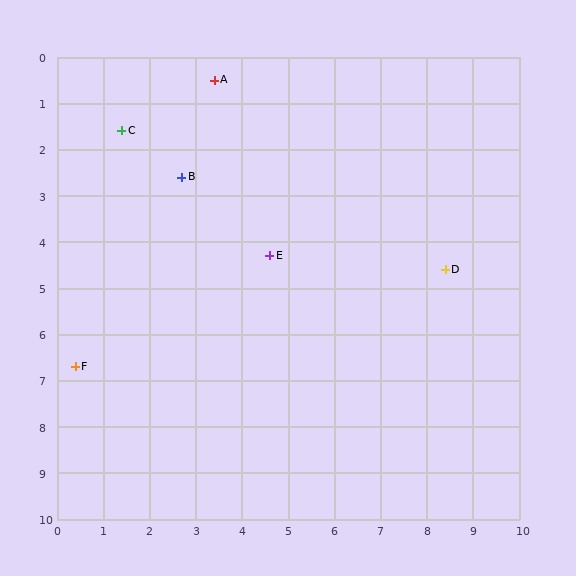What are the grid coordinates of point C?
Point C is at approximately (1.4, 1.6).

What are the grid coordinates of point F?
Point F is at approximately (0.4, 6.7).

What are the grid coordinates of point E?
Point E is at approximately (4.6, 4.3).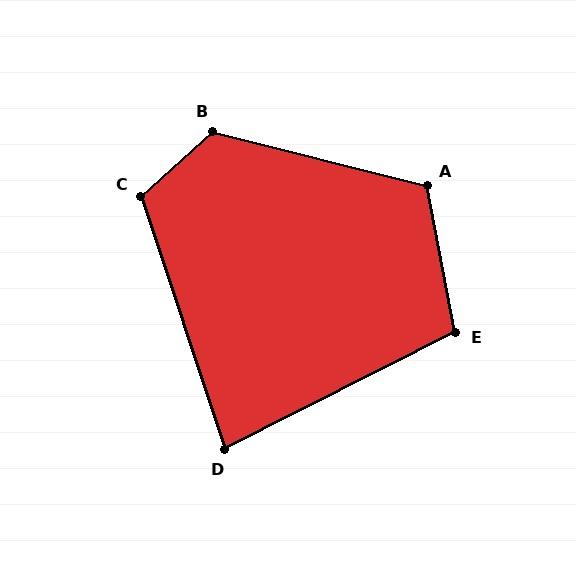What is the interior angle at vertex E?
Approximately 106 degrees (obtuse).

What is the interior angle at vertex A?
Approximately 115 degrees (obtuse).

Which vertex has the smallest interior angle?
D, at approximately 82 degrees.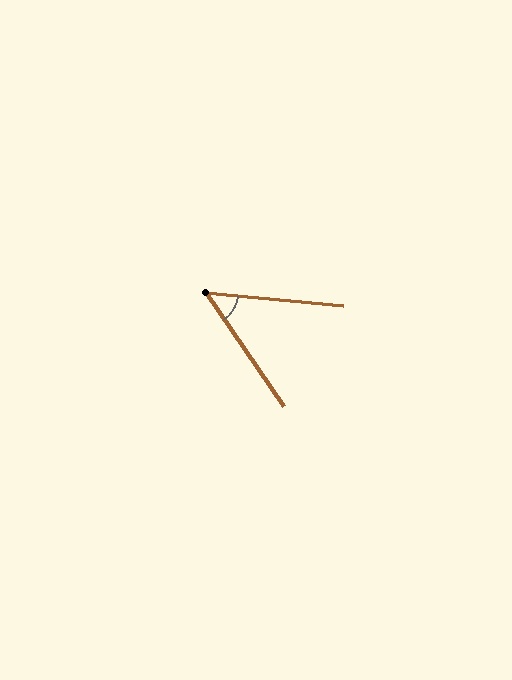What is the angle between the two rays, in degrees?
Approximately 50 degrees.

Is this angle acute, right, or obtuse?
It is acute.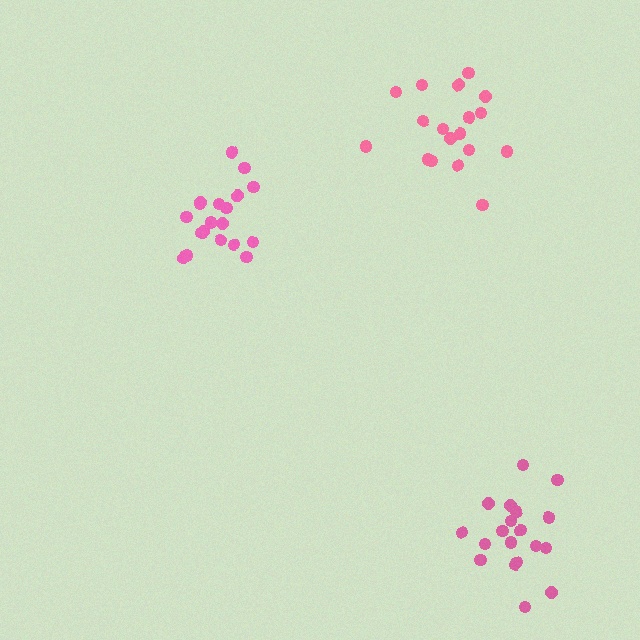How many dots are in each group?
Group 1: 19 dots, Group 2: 19 dots, Group 3: 18 dots (56 total).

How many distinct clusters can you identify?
There are 3 distinct clusters.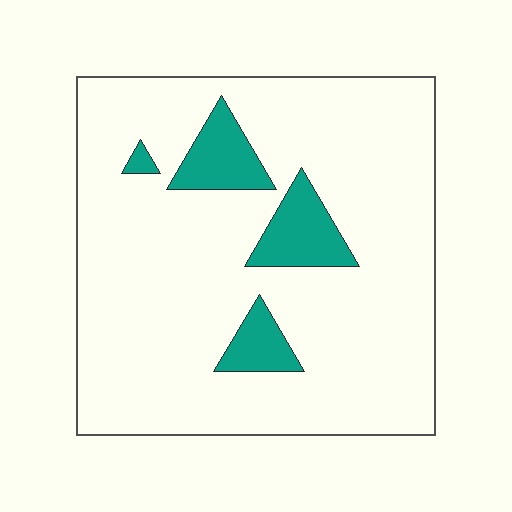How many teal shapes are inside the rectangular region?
4.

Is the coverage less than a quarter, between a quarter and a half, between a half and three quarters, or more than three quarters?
Less than a quarter.